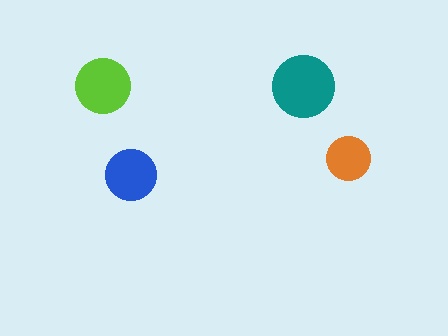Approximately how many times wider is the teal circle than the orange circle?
About 1.5 times wider.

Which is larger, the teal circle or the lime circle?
The teal one.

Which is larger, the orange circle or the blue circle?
The blue one.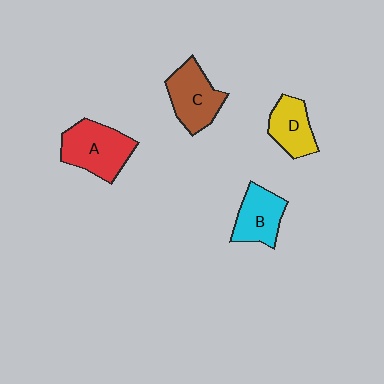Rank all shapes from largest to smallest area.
From largest to smallest: A (red), C (brown), B (cyan), D (yellow).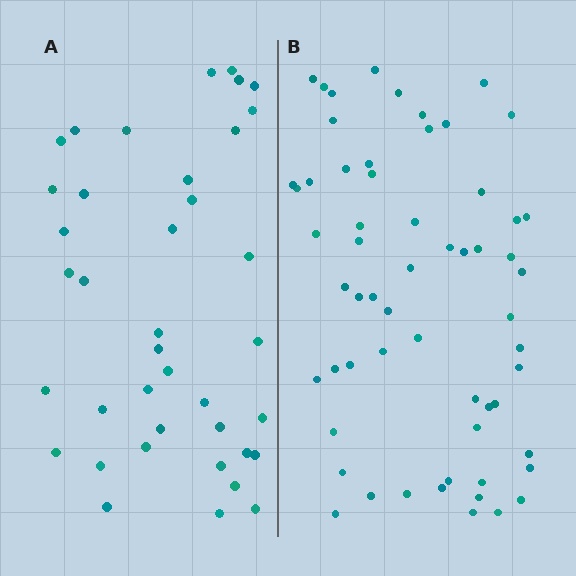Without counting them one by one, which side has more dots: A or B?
Region B (the right region) has more dots.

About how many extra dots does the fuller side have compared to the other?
Region B has approximately 20 more dots than region A.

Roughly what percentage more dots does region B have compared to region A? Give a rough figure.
About 55% more.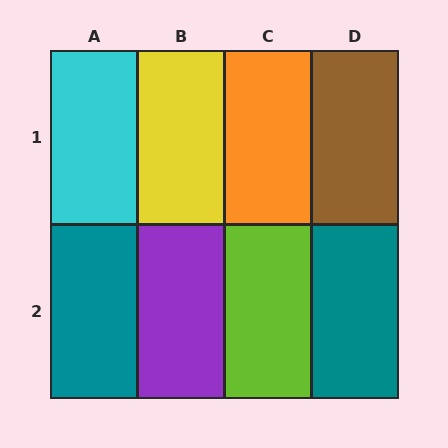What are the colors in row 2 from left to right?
Teal, purple, lime, teal.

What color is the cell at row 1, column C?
Orange.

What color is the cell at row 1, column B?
Yellow.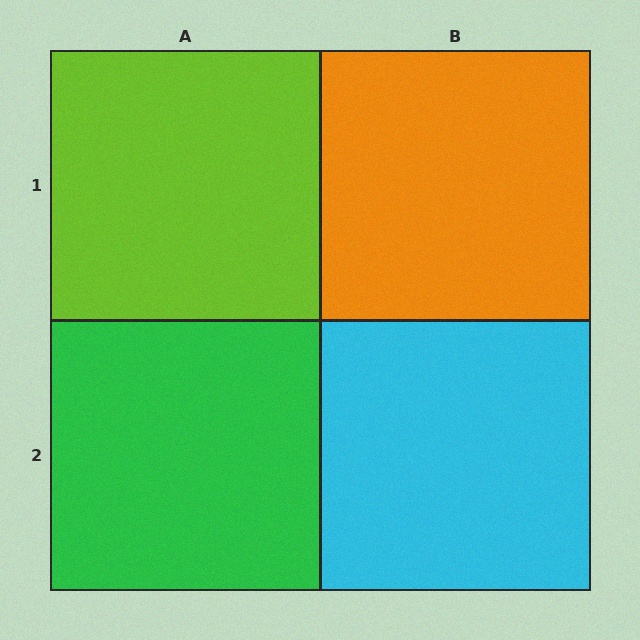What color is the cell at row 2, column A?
Green.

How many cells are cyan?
1 cell is cyan.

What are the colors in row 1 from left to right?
Lime, orange.